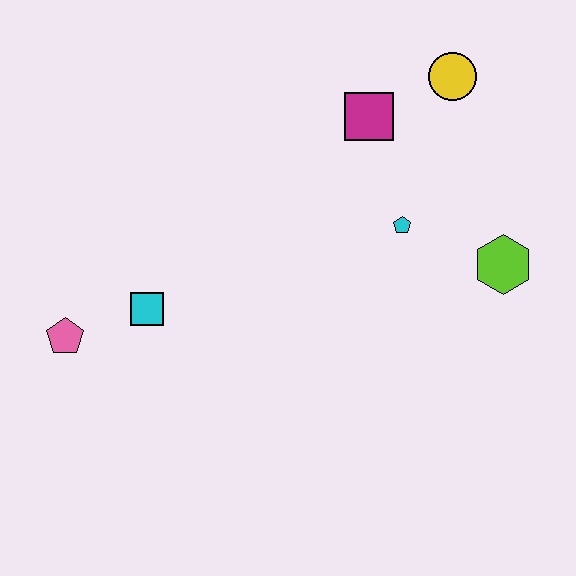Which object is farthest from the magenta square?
The pink pentagon is farthest from the magenta square.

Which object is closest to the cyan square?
The pink pentagon is closest to the cyan square.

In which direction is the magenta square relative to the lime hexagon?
The magenta square is above the lime hexagon.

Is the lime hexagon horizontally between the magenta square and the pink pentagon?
No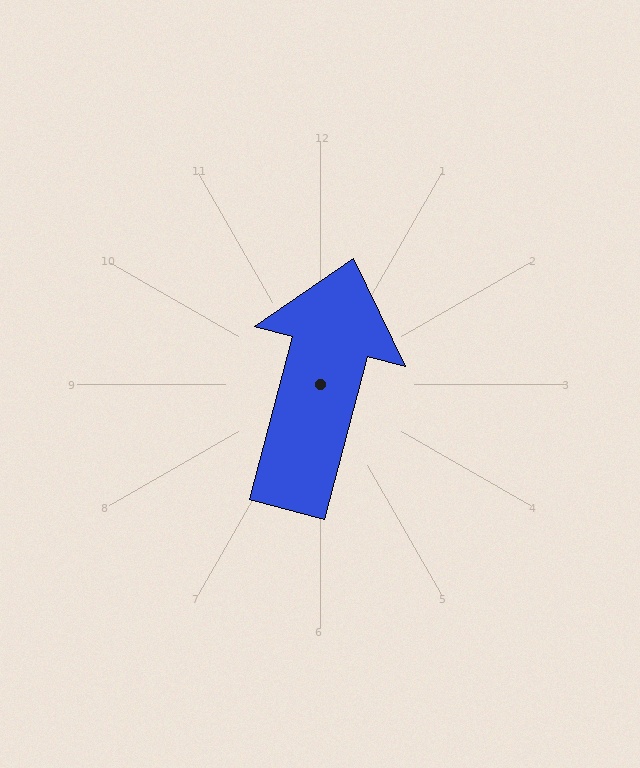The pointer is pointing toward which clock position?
Roughly 12 o'clock.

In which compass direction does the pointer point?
North.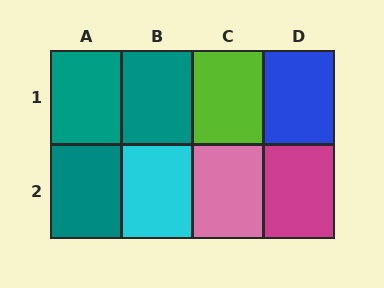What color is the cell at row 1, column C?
Lime.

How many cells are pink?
1 cell is pink.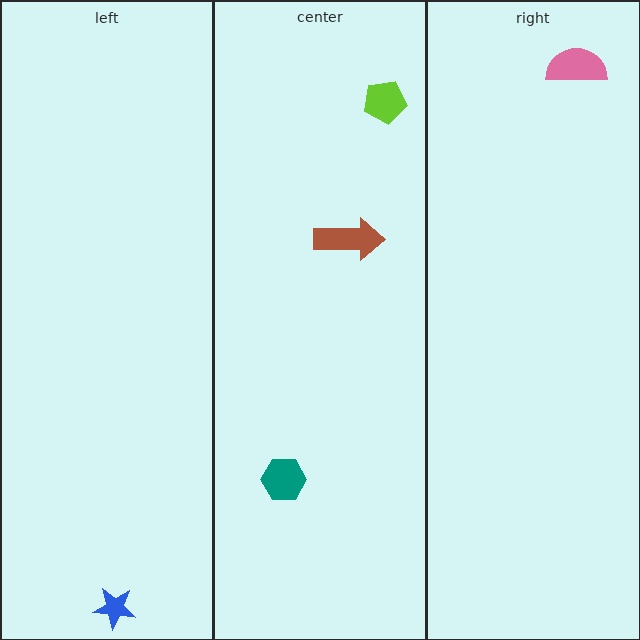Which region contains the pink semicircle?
The right region.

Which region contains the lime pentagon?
The center region.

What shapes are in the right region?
The pink semicircle.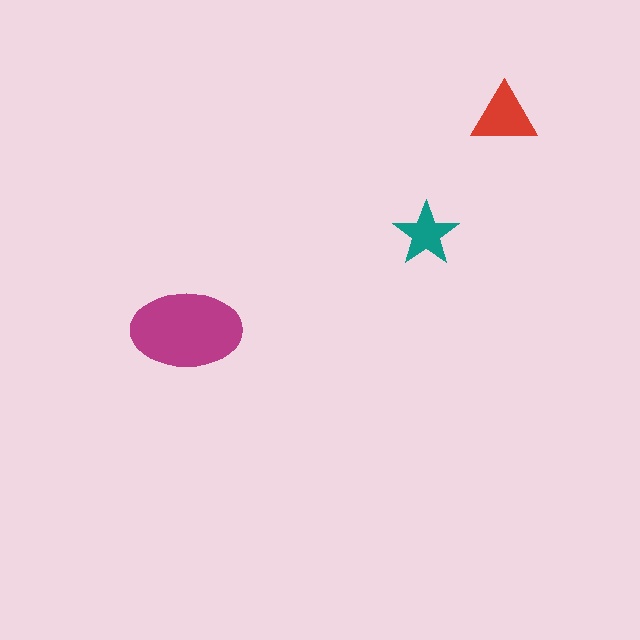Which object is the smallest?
The teal star.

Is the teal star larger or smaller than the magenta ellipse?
Smaller.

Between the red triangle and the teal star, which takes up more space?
The red triangle.